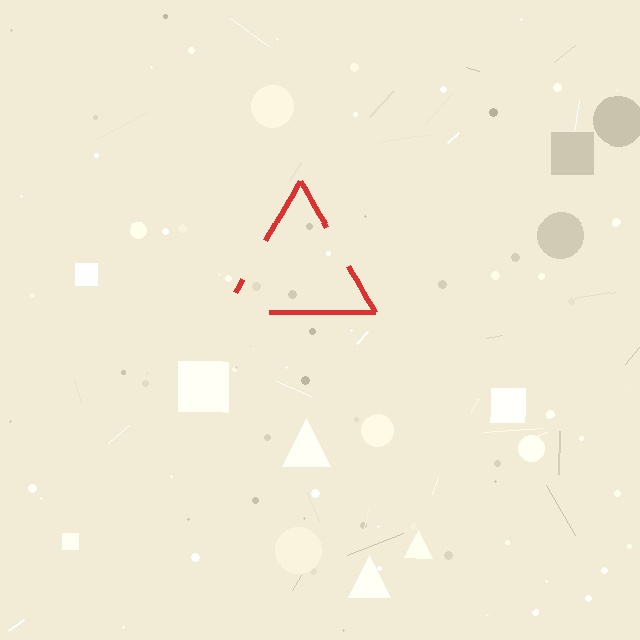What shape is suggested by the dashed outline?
The dashed outline suggests a triangle.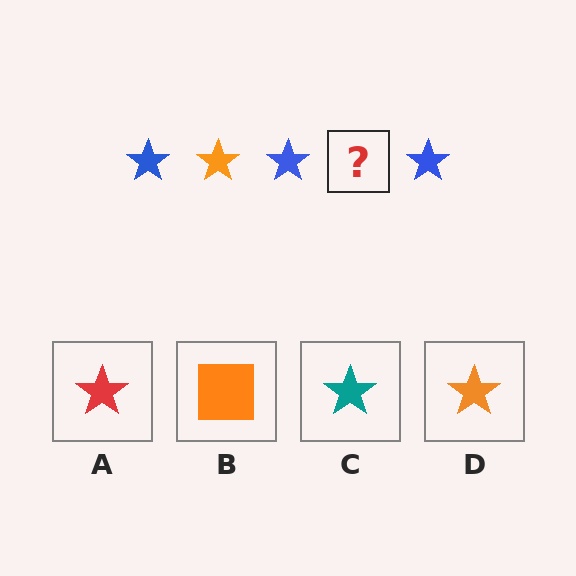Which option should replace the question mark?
Option D.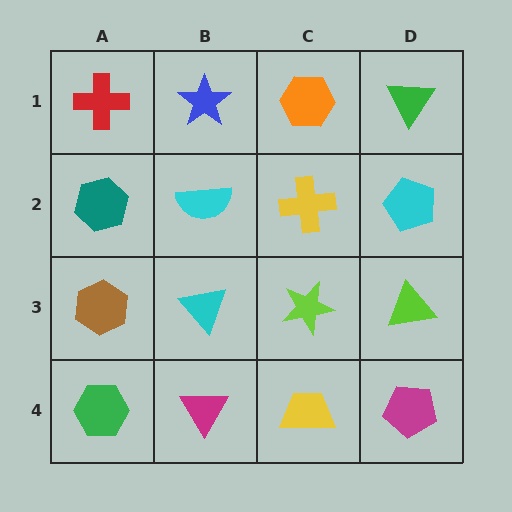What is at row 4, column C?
A yellow trapezoid.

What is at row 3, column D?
A lime triangle.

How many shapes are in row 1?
4 shapes.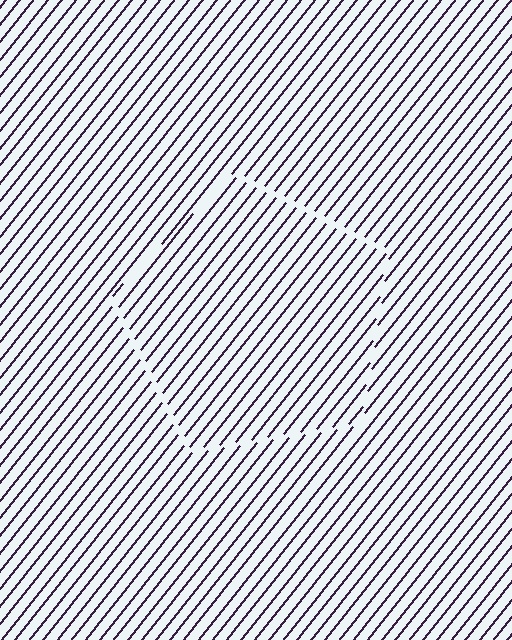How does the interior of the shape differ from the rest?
The interior of the shape contains the same grating, shifted by half a period — the contour is defined by the phase discontinuity where line-ends from the inner and outer gratings abut.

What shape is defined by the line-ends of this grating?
An illusory pentagon. The interior of the shape contains the same grating, shifted by half a period — the contour is defined by the phase discontinuity where line-ends from the inner and outer gratings abut.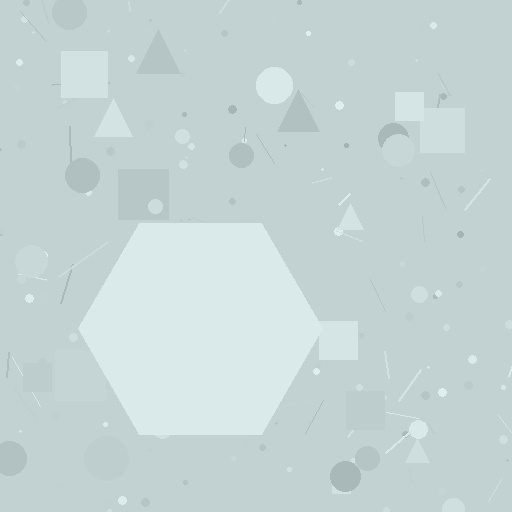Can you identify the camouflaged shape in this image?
The camouflaged shape is a hexagon.